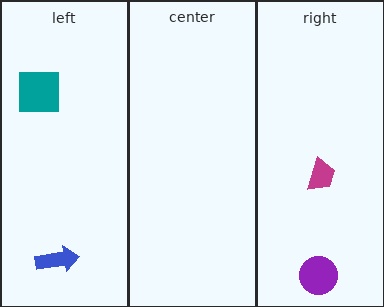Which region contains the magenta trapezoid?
The right region.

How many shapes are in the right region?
2.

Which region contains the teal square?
The left region.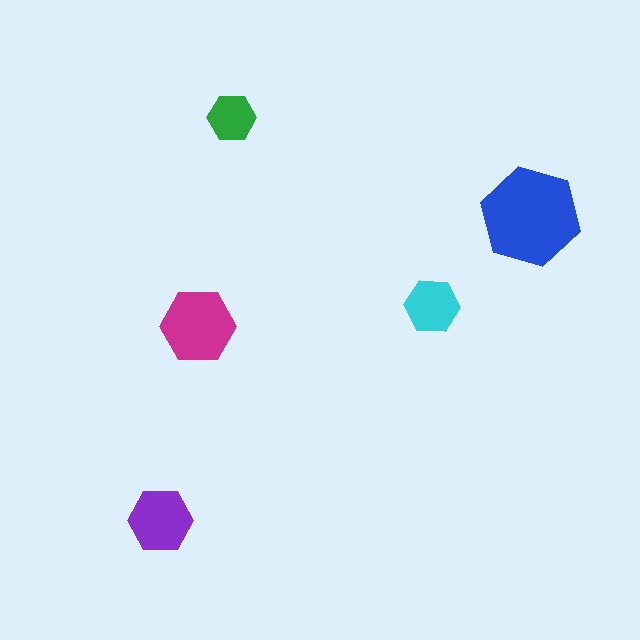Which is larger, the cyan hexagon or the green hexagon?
The cyan one.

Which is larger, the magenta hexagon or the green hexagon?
The magenta one.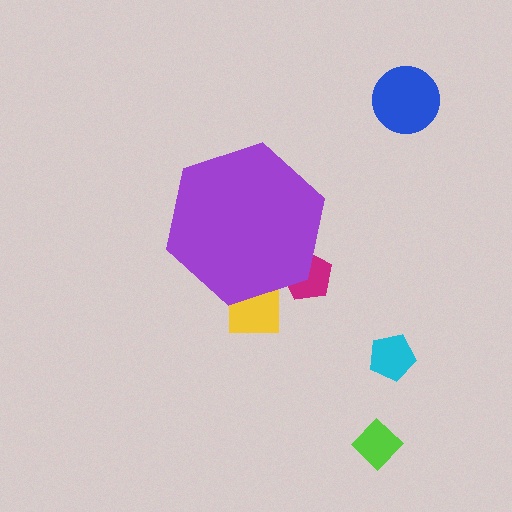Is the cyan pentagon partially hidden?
No, the cyan pentagon is fully visible.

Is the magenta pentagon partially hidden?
Yes, the magenta pentagon is partially hidden behind the purple hexagon.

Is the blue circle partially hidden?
No, the blue circle is fully visible.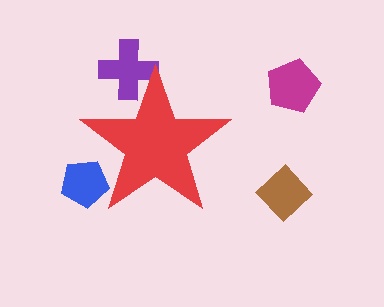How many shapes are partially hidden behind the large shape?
2 shapes are partially hidden.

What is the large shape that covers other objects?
A red star.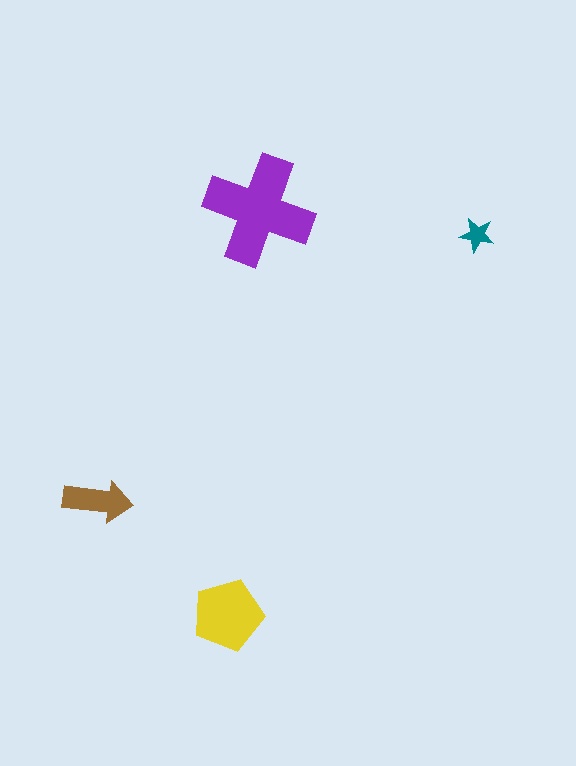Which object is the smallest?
The teal star.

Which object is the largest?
The purple cross.